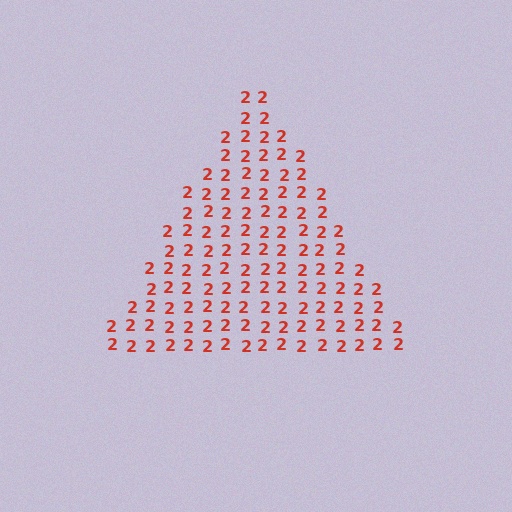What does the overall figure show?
The overall figure shows a triangle.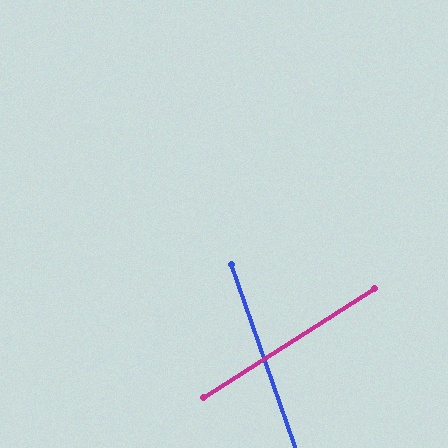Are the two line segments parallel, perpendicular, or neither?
Neither parallel nor perpendicular — they differ by about 77°.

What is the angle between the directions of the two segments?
Approximately 77 degrees.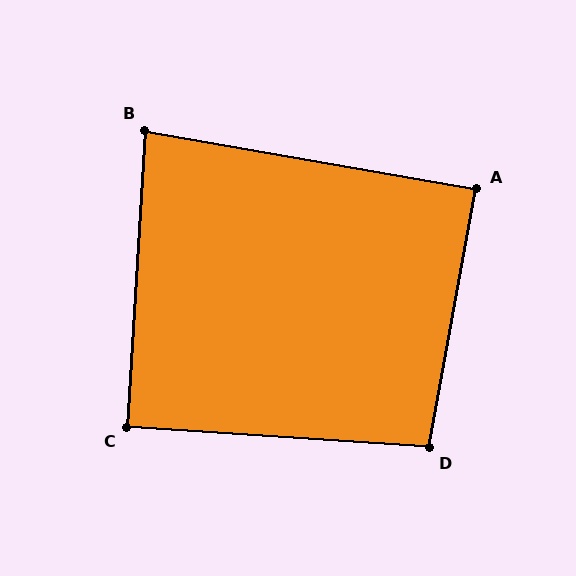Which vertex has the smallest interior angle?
B, at approximately 84 degrees.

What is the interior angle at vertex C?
Approximately 90 degrees (approximately right).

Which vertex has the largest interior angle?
D, at approximately 96 degrees.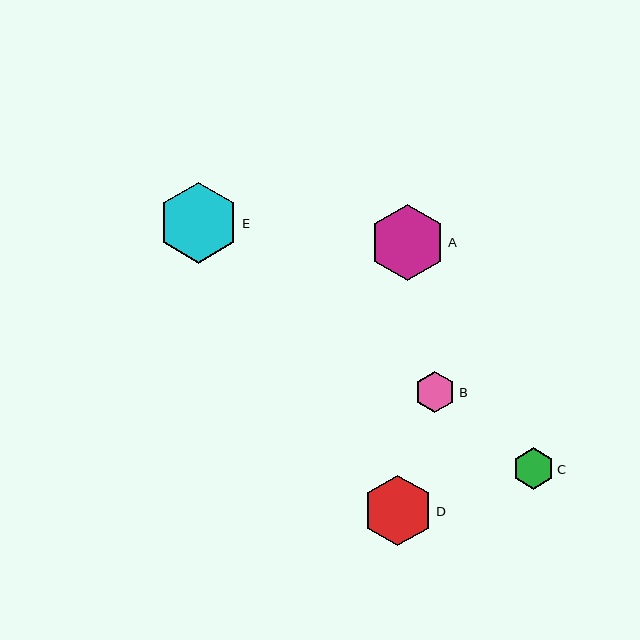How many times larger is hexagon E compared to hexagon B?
Hexagon E is approximately 2.0 times the size of hexagon B.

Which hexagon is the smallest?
Hexagon B is the smallest with a size of approximately 41 pixels.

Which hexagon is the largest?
Hexagon E is the largest with a size of approximately 81 pixels.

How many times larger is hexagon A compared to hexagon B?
Hexagon A is approximately 1.9 times the size of hexagon B.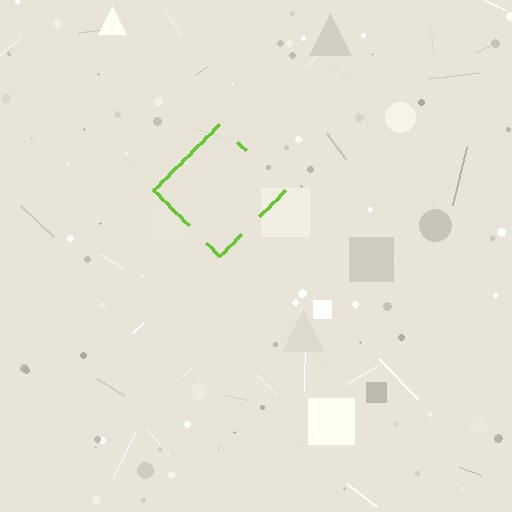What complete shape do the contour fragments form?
The contour fragments form a diamond.